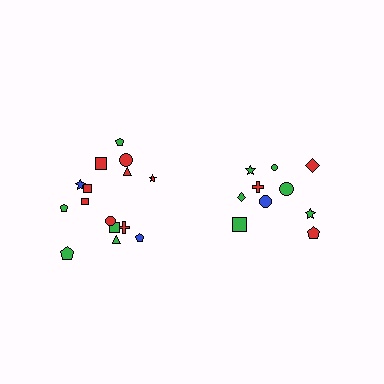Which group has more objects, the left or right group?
The left group.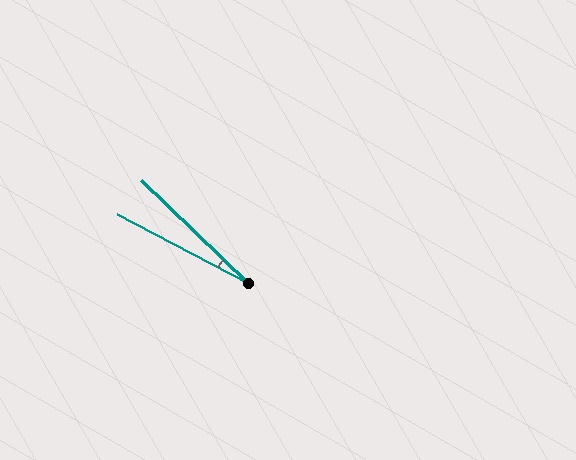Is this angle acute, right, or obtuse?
It is acute.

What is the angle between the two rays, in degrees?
Approximately 16 degrees.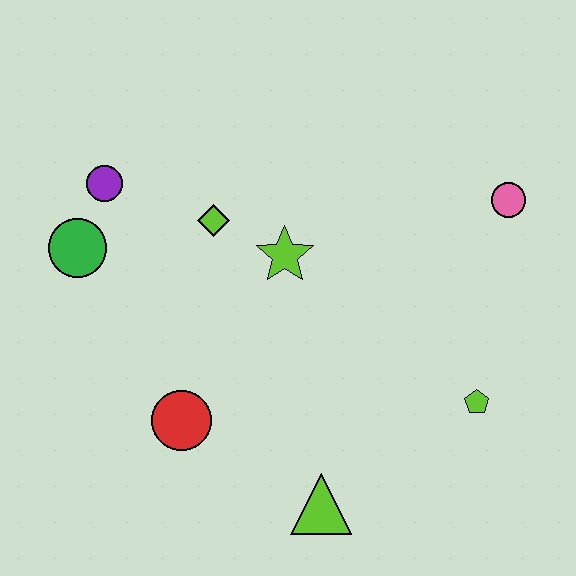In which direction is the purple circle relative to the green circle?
The purple circle is above the green circle.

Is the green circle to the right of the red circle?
No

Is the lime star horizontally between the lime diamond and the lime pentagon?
Yes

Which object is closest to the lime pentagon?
The lime triangle is closest to the lime pentagon.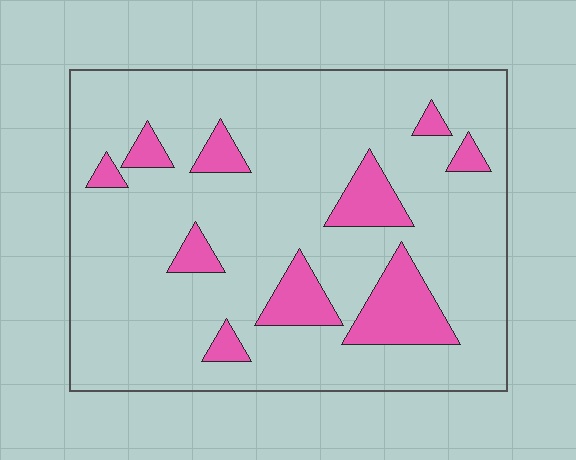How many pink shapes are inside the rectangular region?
10.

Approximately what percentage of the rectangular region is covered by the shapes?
Approximately 15%.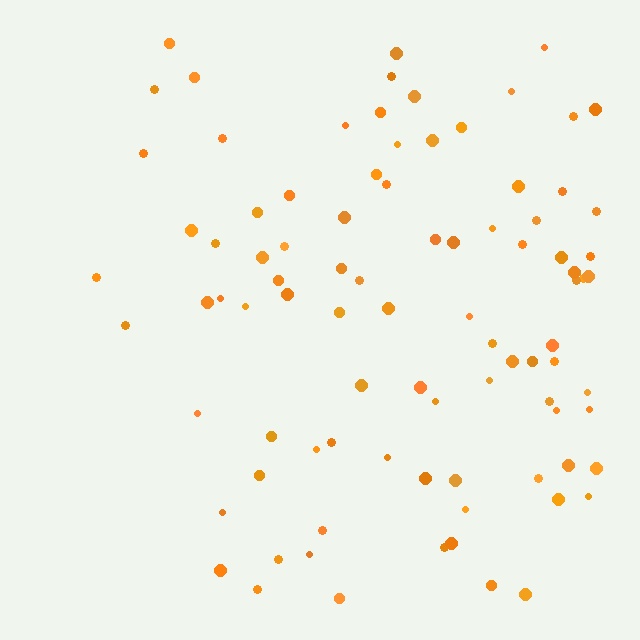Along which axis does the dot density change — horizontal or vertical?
Horizontal.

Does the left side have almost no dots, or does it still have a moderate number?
Still a moderate number, just noticeably fewer than the right.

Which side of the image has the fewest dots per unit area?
The left.